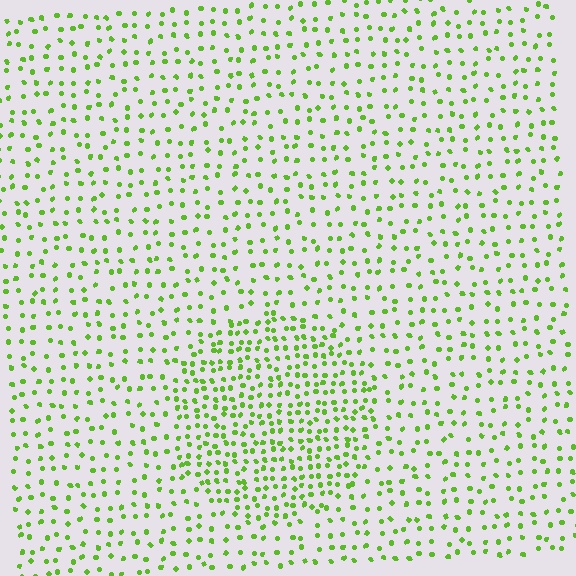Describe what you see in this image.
The image contains small lime elements arranged at two different densities. A circle-shaped region is visible where the elements are more densely packed than the surrounding area.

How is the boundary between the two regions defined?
The boundary is defined by a change in element density (approximately 1.9x ratio). All elements are the same color, size, and shape.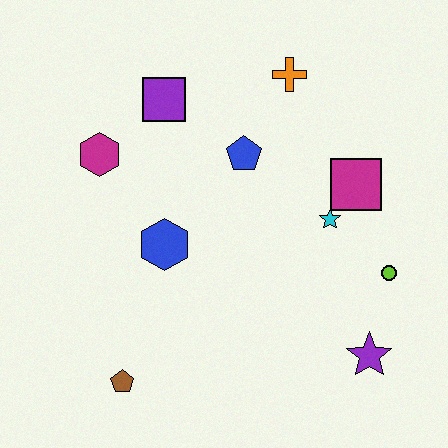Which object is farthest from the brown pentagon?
The orange cross is farthest from the brown pentagon.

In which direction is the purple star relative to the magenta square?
The purple star is below the magenta square.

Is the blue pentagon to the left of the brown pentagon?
No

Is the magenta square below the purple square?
Yes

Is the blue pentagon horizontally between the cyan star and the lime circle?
No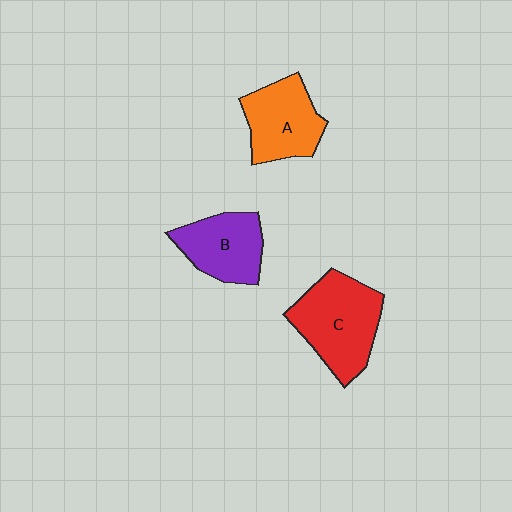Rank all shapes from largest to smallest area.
From largest to smallest: C (red), A (orange), B (purple).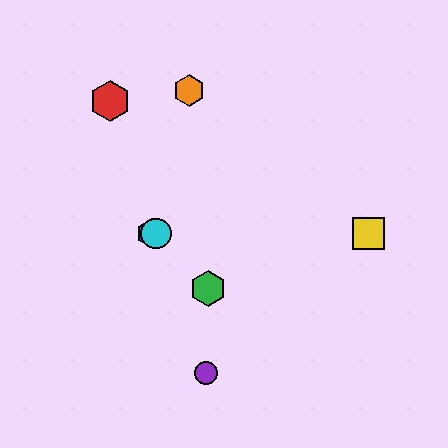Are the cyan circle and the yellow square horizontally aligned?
Yes, both are at y≈233.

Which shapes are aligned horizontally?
The blue hexagon, the yellow square, the cyan circle are aligned horizontally.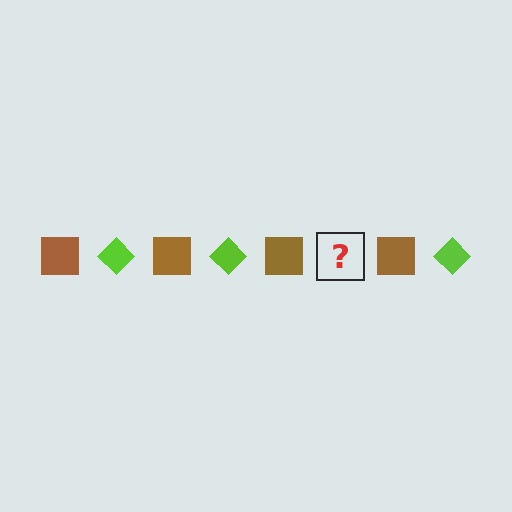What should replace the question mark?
The question mark should be replaced with a lime diamond.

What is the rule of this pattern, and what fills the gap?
The rule is that the pattern alternates between brown square and lime diamond. The gap should be filled with a lime diamond.